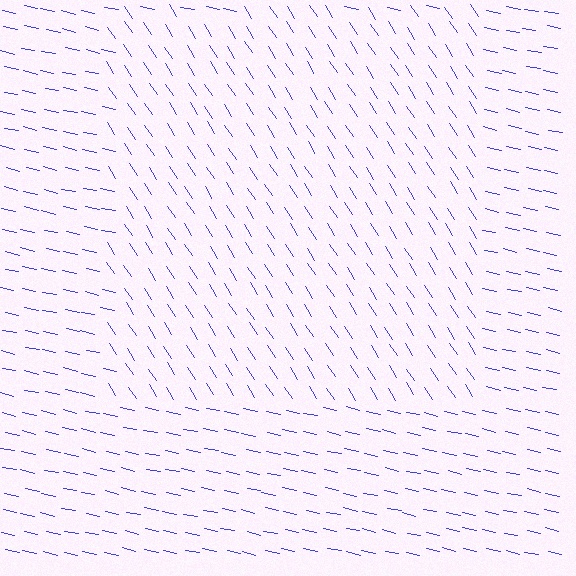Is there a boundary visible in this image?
Yes, there is a texture boundary formed by a change in line orientation.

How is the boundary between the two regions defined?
The boundary is defined purely by a change in line orientation (approximately 45 degrees difference). All lines are the same color and thickness.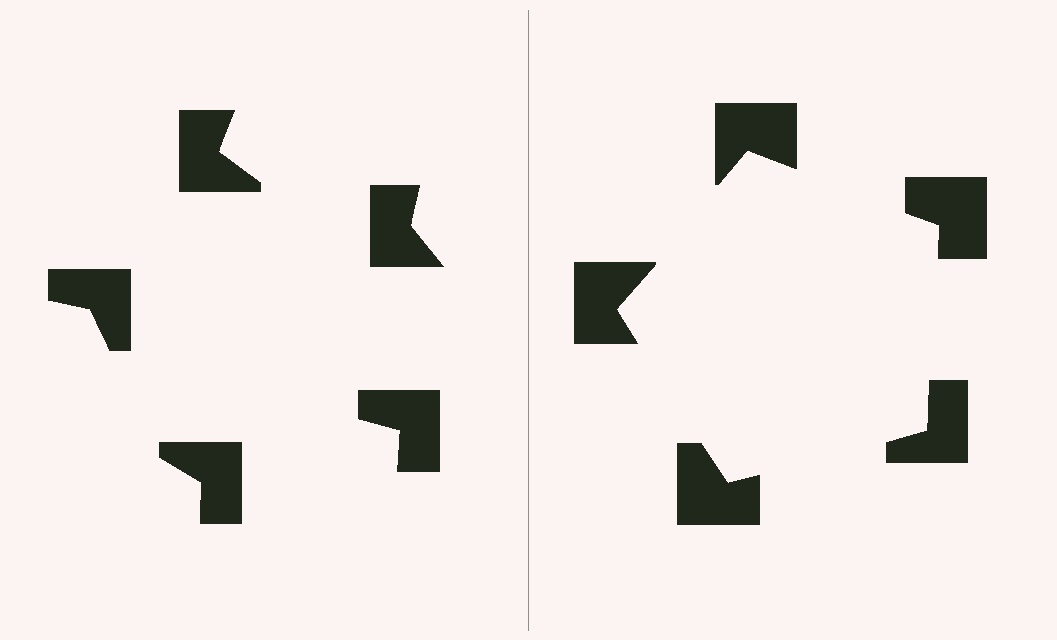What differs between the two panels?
The notched squares are positioned identically on both sides; only the wedge orientations differ. On the right they align to a pentagon; on the left they are misaligned.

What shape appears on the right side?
An illusory pentagon.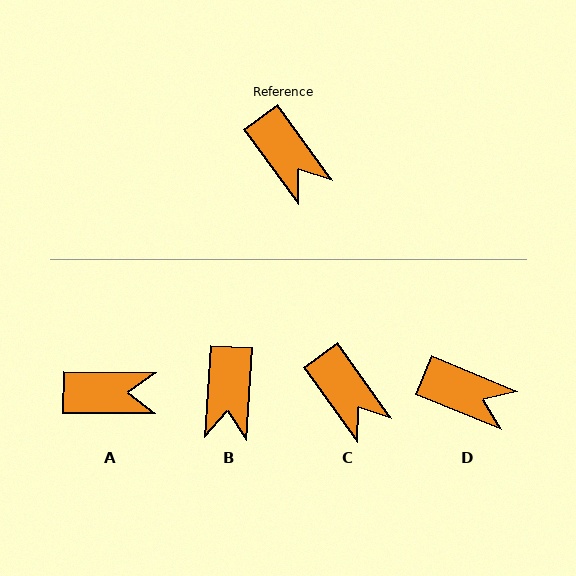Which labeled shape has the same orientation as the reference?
C.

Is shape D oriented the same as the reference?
No, it is off by about 32 degrees.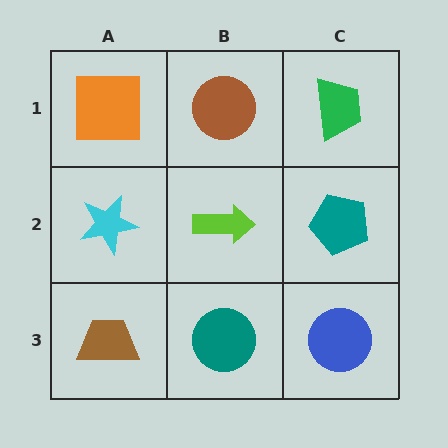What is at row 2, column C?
A teal pentagon.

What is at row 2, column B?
A lime arrow.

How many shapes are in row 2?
3 shapes.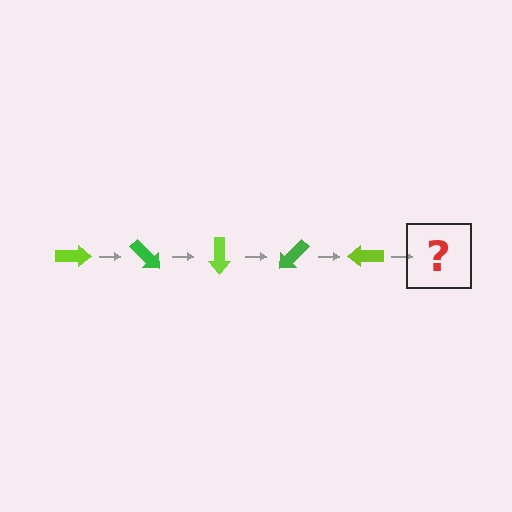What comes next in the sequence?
The next element should be a green arrow, rotated 225 degrees from the start.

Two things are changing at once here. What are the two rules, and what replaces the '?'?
The two rules are that it rotates 45 degrees each step and the color cycles through lime and green. The '?' should be a green arrow, rotated 225 degrees from the start.